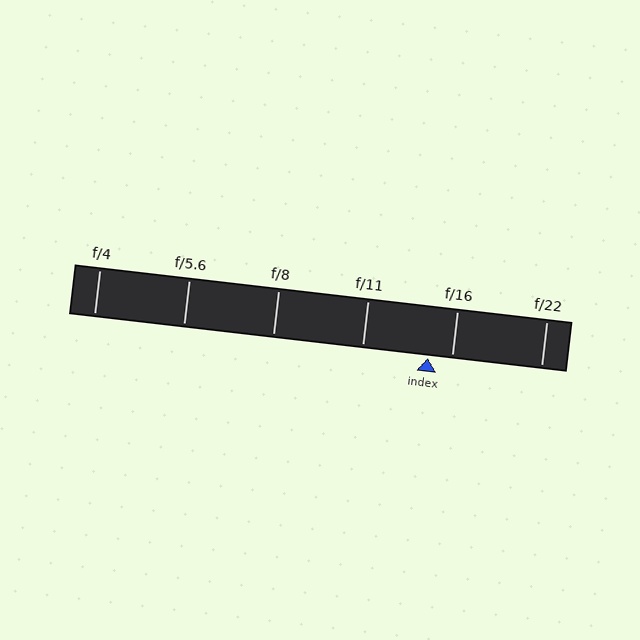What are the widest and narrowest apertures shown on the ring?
The widest aperture shown is f/4 and the narrowest is f/22.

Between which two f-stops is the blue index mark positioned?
The index mark is between f/11 and f/16.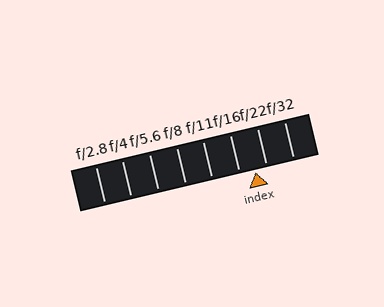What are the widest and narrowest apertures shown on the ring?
The widest aperture shown is f/2.8 and the narrowest is f/32.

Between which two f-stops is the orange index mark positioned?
The index mark is between f/16 and f/22.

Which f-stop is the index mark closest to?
The index mark is closest to f/22.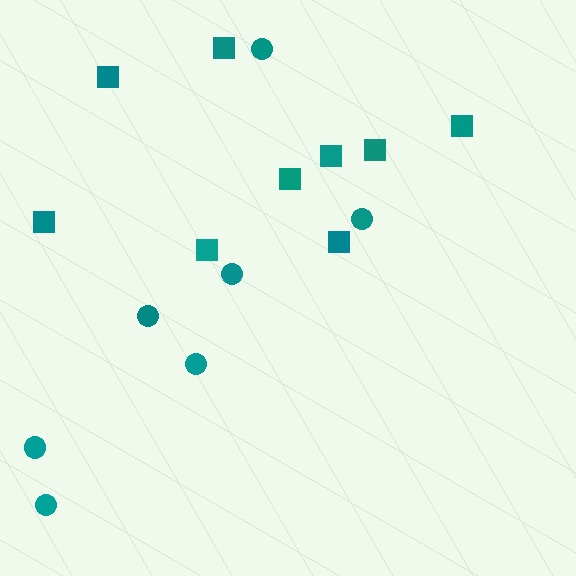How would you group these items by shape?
There are 2 groups: one group of circles (7) and one group of squares (9).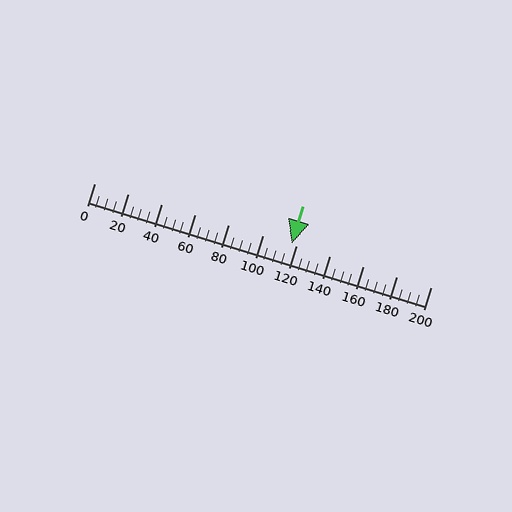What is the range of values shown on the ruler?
The ruler shows values from 0 to 200.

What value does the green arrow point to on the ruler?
The green arrow points to approximately 117.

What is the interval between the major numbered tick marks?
The major tick marks are spaced 20 units apart.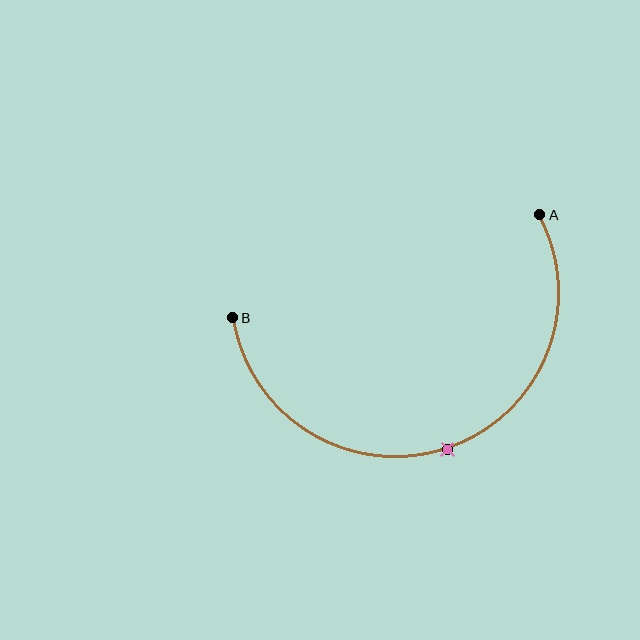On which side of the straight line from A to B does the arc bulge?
The arc bulges below the straight line connecting A and B.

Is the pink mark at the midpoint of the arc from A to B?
Yes. The pink mark lies on the arc at equal arc-length from both A and B — it is the arc midpoint.